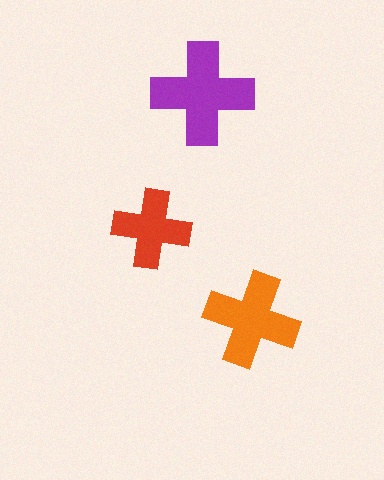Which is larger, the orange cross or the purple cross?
The purple one.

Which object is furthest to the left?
The red cross is leftmost.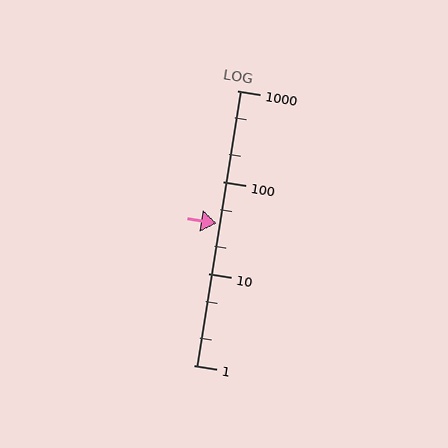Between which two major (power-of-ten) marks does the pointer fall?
The pointer is between 10 and 100.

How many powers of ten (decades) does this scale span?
The scale spans 3 decades, from 1 to 1000.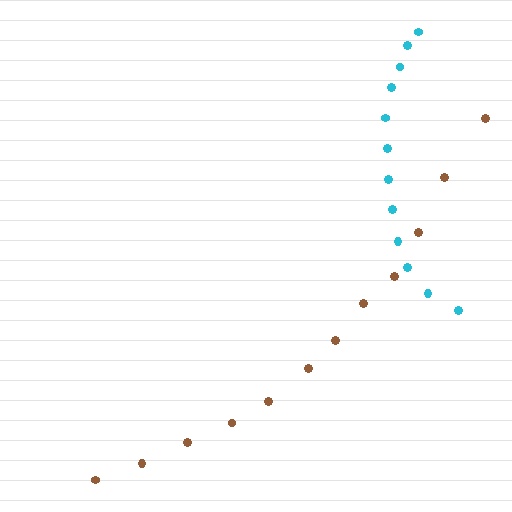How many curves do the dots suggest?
There are 2 distinct paths.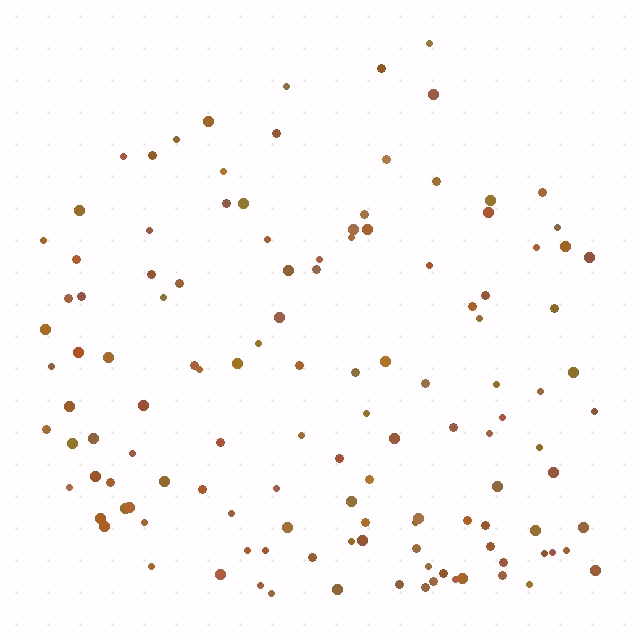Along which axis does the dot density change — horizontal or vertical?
Vertical.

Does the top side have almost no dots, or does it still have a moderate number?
Still a moderate number, just noticeably fewer than the bottom.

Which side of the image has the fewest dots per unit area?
The top.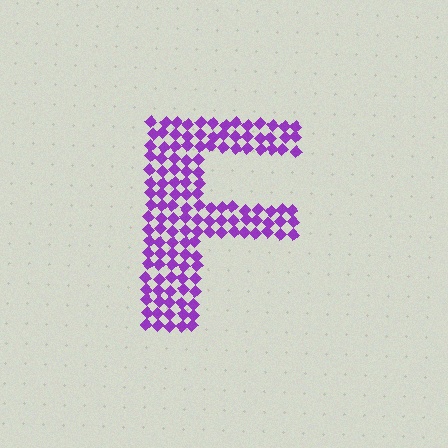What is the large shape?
The large shape is the letter F.